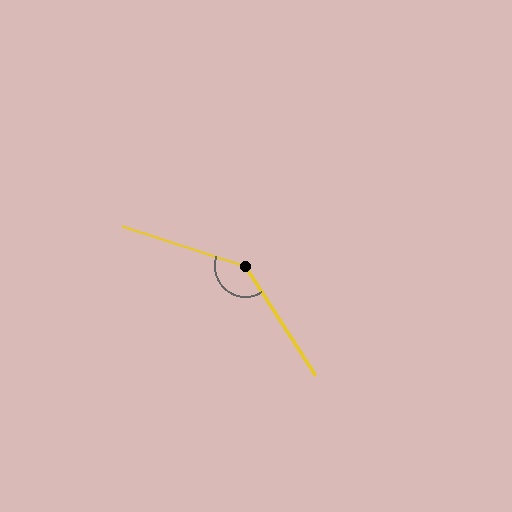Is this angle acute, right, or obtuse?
It is obtuse.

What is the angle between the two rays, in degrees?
Approximately 140 degrees.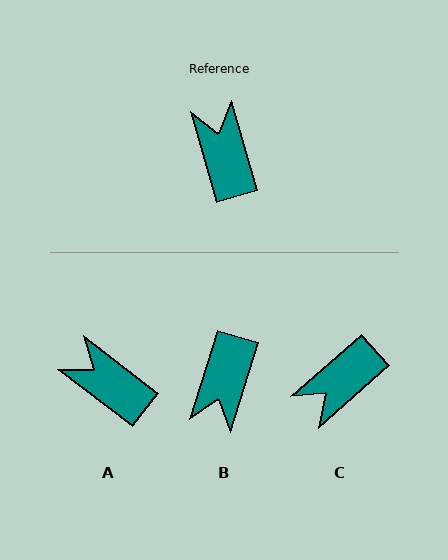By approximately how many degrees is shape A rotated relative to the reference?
Approximately 36 degrees counter-clockwise.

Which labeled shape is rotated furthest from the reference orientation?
B, about 147 degrees away.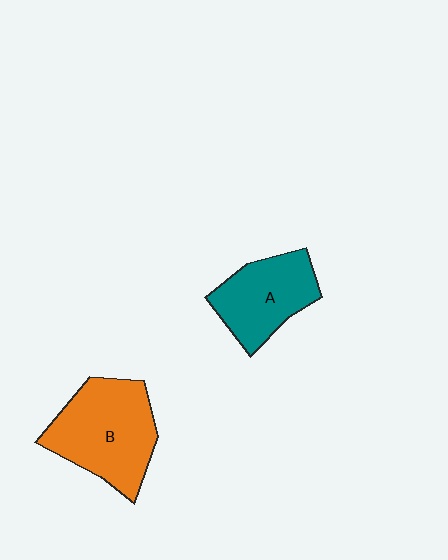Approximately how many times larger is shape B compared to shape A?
Approximately 1.3 times.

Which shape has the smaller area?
Shape A (teal).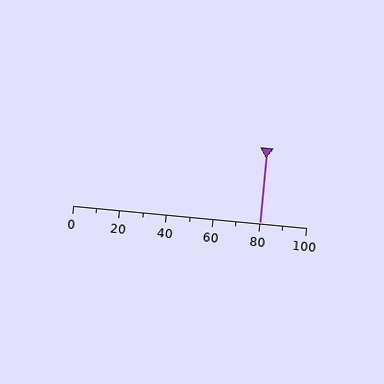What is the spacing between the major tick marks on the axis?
The major ticks are spaced 20 apart.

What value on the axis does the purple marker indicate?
The marker indicates approximately 80.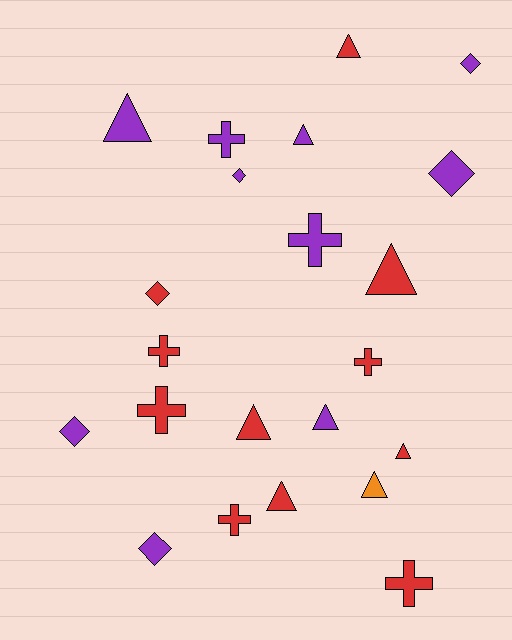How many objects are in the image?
There are 22 objects.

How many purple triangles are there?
There are 3 purple triangles.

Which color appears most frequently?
Red, with 11 objects.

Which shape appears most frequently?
Triangle, with 9 objects.